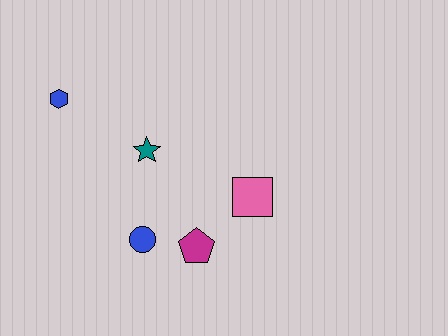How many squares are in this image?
There is 1 square.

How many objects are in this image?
There are 5 objects.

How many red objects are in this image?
There are no red objects.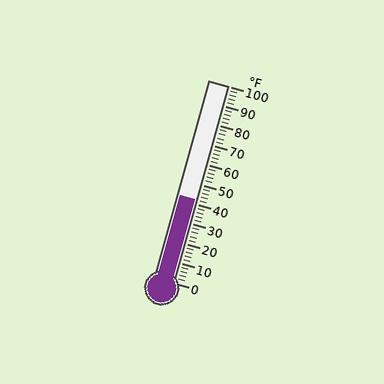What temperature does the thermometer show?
The thermometer shows approximately 42°F.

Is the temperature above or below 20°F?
The temperature is above 20°F.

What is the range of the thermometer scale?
The thermometer scale ranges from 0°F to 100°F.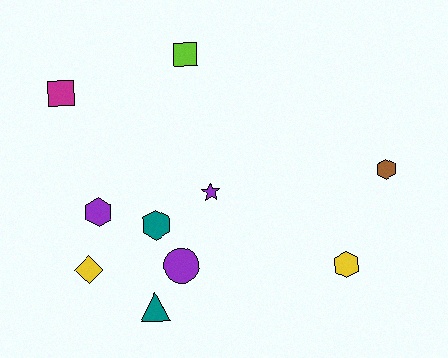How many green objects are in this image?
There are no green objects.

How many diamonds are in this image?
There is 1 diamond.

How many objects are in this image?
There are 10 objects.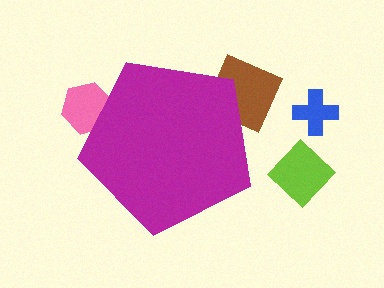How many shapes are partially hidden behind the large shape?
2 shapes are partially hidden.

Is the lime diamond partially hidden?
No, the lime diamond is fully visible.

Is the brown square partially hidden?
Yes, the brown square is partially hidden behind the magenta pentagon.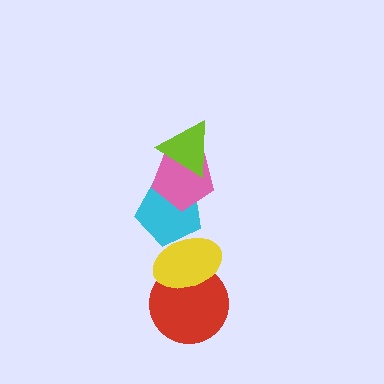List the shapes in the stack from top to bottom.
From top to bottom: the lime triangle, the pink pentagon, the cyan pentagon, the yellow ellipse, the red circle.